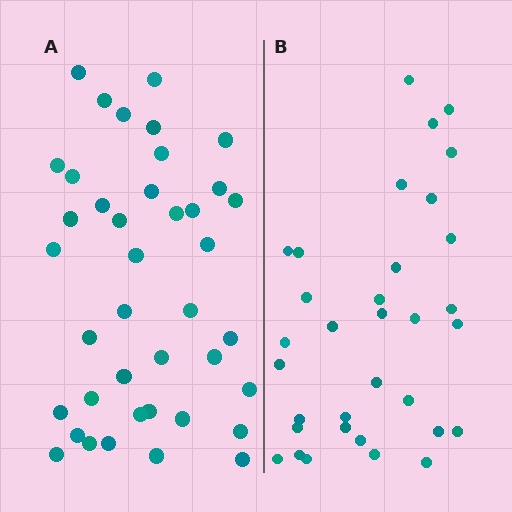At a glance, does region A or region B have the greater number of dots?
Region A (the left region) has more dots.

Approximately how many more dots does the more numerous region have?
Region A has roughly 8 or so more dots than region B.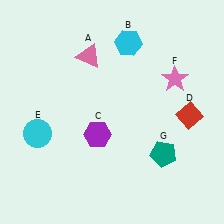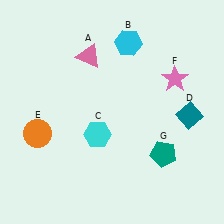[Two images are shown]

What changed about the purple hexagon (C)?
In Image 1, C is purple. In Image 2, it changed to cyan.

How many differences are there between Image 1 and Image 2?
There are 3 differences between the two images.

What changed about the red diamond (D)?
In Image 1, D is red. In Image 2, it changed to teal.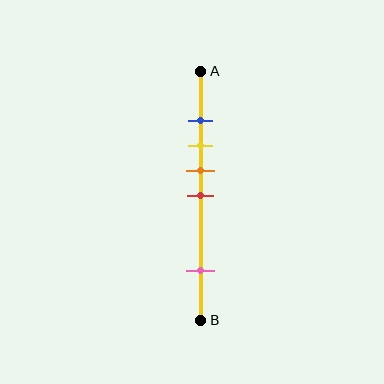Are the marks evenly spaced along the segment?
No, the marks are not evenly spaced.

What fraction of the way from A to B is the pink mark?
The pink mark is approximately 80% (0.8) of the way from A to B.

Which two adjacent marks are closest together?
The blue and yellow marks are the closest adjacent pair.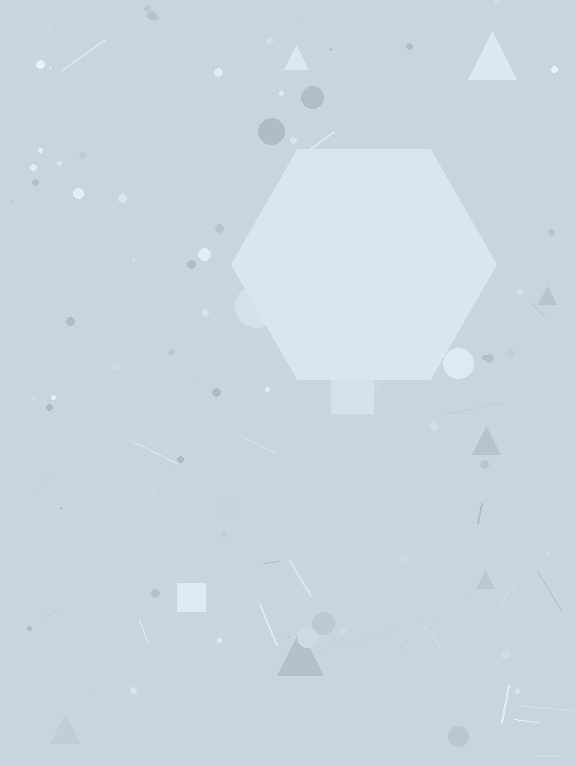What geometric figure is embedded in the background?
A hexagon is embedded in the background.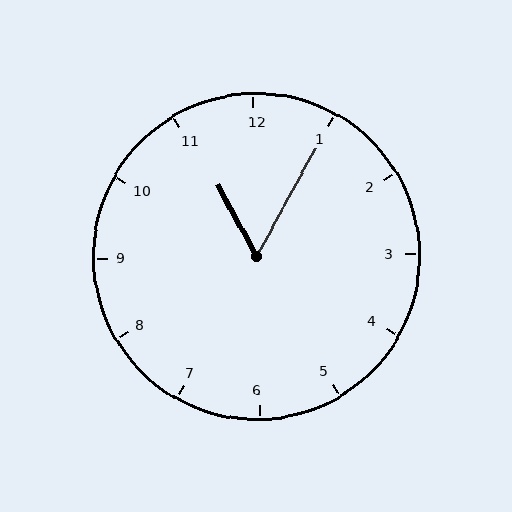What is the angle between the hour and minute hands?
Approximately 58 degrees.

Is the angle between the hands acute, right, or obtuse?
It is acute.